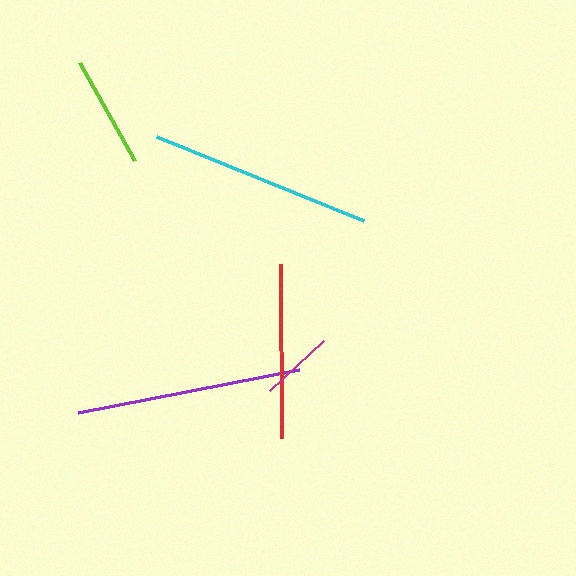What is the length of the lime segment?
The lime segment is approximately 112 pixels long.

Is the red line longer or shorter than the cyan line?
The cyan line is longer than the red line.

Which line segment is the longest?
The purple line is the longest at approximately 225 pixels.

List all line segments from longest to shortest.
From longest to shortest: purple, cyan, red, lime, magenta.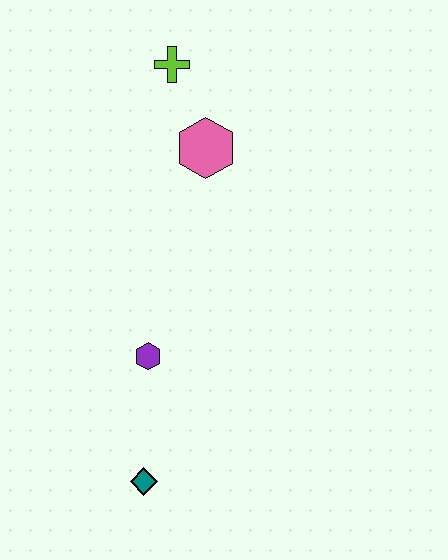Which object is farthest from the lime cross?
The teal diamond is farthest from the lime cross.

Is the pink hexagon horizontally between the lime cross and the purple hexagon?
No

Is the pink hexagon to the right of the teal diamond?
Yes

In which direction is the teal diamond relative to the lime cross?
The teal diamond is below the lime cross.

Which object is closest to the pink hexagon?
The lime cross is closest to the pink hexagon.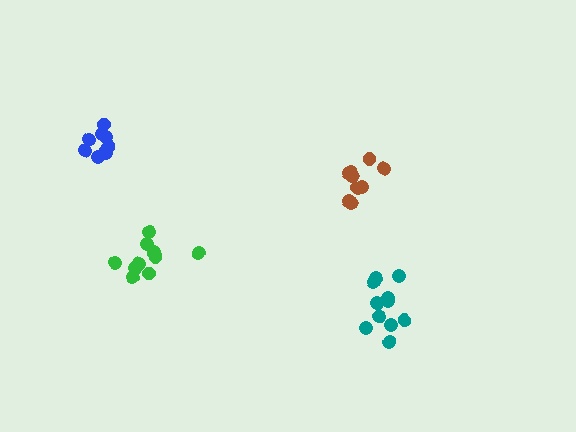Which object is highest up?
The blue cluster is topmost.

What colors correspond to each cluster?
The clusters are colored: brown, teal, green, blue.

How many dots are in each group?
Group 1: 9 dots, Group 2: 11 dots, Group 3: 10 dots, Group 4: 10 dots (40 total).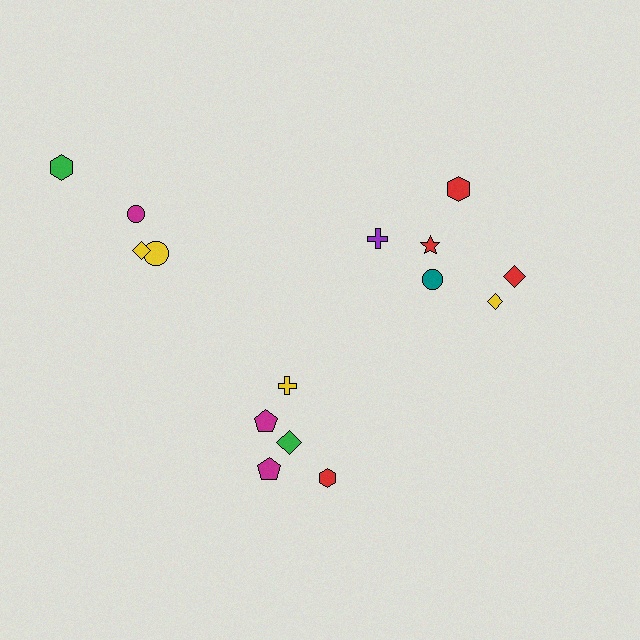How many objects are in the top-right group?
There are 6 objects.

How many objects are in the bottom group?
There are 5 objects.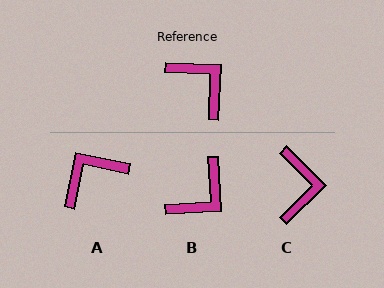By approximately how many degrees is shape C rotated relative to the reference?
Approximately 43 degrees clockwise.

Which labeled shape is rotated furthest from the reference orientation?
B, about 85 degrees away.